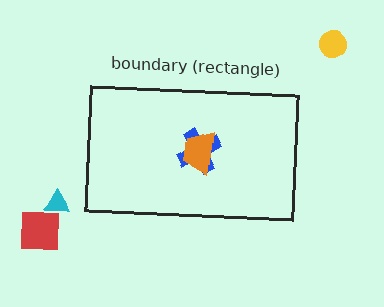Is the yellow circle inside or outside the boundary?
Outside.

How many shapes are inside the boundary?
2 inside, 3 outside.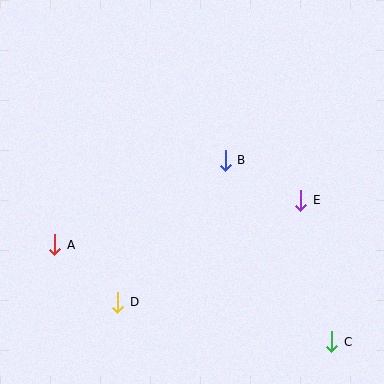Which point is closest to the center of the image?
Point B at (225, 160) is closest to the center.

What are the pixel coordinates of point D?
Point D is at (118, 302).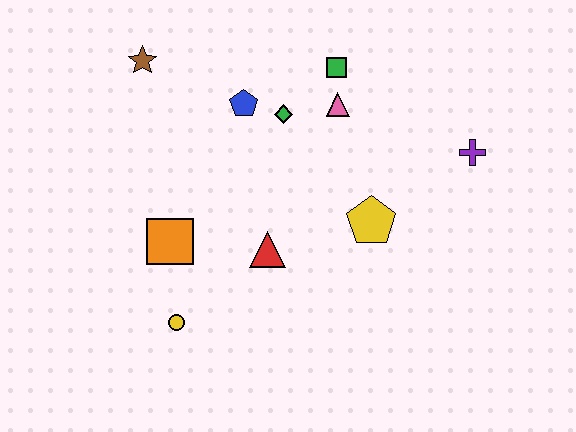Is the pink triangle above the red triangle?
Yes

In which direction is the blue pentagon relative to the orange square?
The blue pentagon is above the orange square.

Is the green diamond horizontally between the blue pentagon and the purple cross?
Yes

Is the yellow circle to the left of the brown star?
No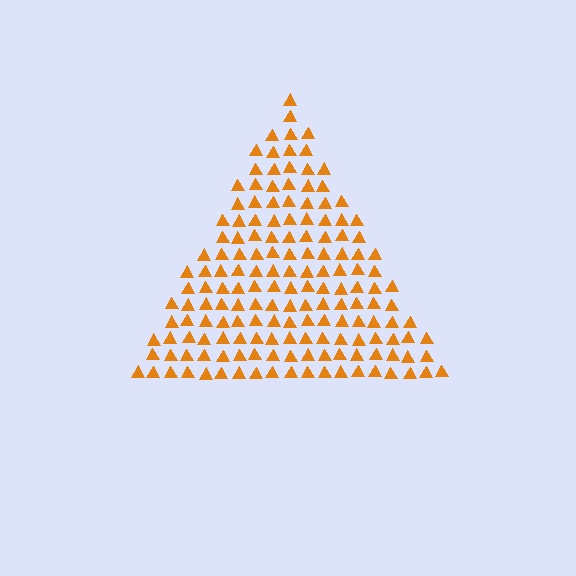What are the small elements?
The small elements are triangles.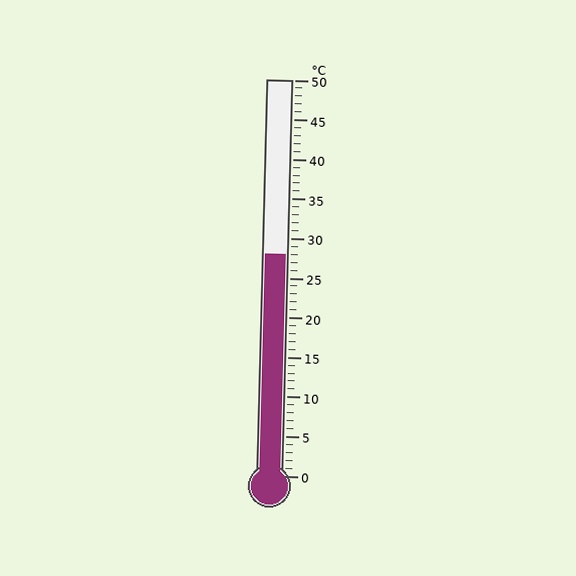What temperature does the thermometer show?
The thermometer shows approximately 28°C.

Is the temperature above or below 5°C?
The temperature is above 5°C.